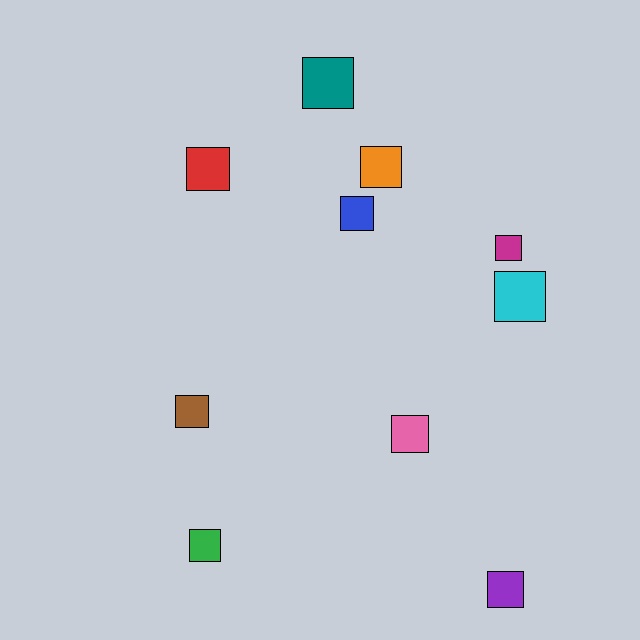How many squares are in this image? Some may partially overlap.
There are 10 squares.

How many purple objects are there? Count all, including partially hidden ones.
There is 1 purple object.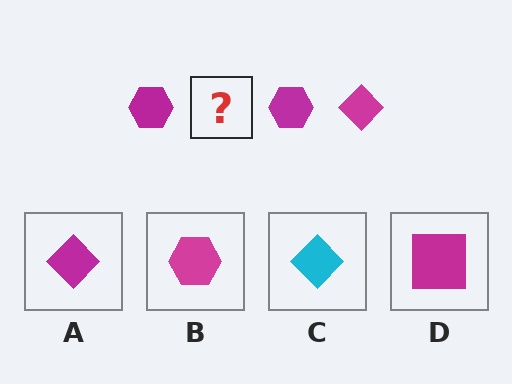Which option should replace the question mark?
Option A.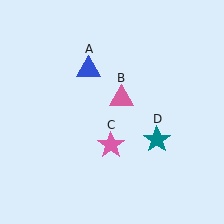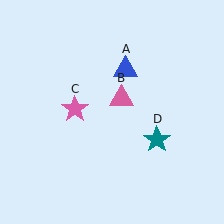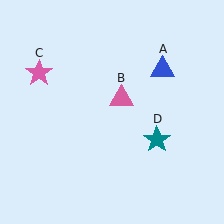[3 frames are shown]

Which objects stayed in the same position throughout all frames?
Pink triangle (object B) and teal star (object D) remained stationary.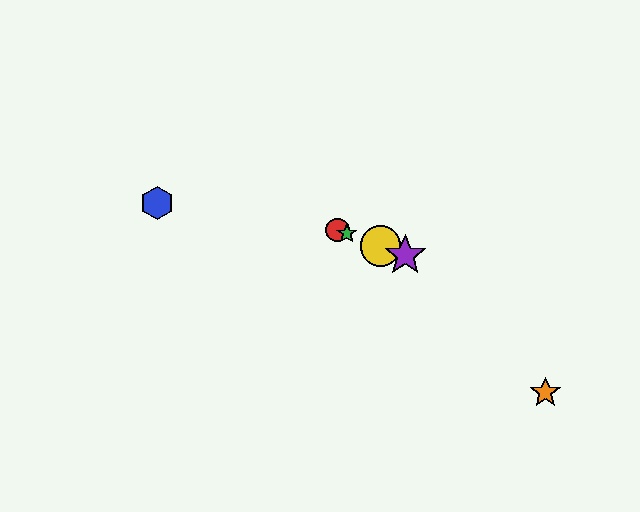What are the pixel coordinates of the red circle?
The red circle is at (337, 230).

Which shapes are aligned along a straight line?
The red circle, the green star, the yellow circle, the purple star are aligned along a straight line.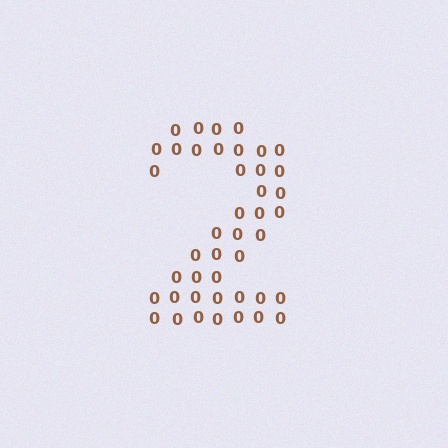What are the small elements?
The small elements are digit 0's.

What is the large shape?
The large shape is the digit 2.